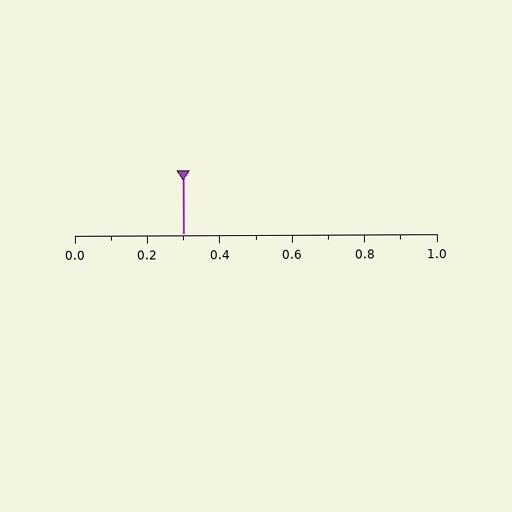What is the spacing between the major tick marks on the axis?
The major ticks are spaced 0.2 apart.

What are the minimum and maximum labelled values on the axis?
The axis runs from 0.0 to 1.0.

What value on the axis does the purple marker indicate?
The marker indicates approximately 0.3.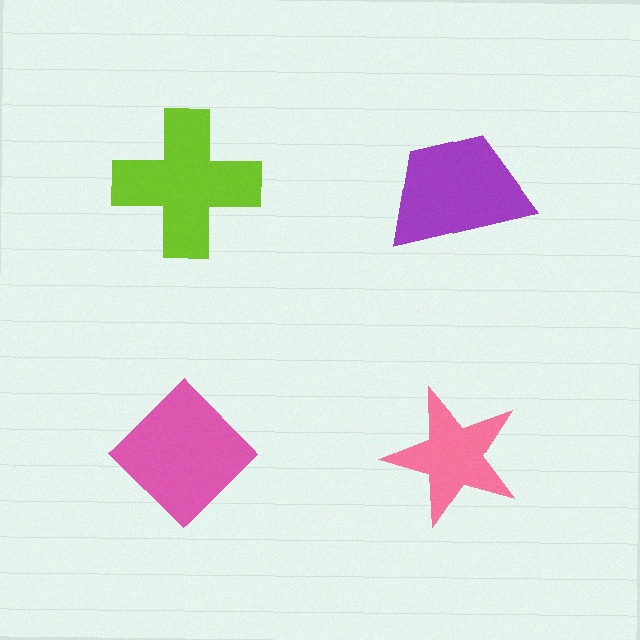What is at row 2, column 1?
A pink diamond.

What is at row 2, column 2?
A pink star.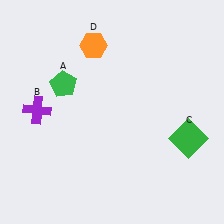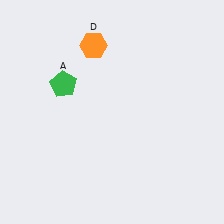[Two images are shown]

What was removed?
The purple cross (B), the green square (C) were removed in Image 2.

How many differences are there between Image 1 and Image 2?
There are 2 differences between the two images.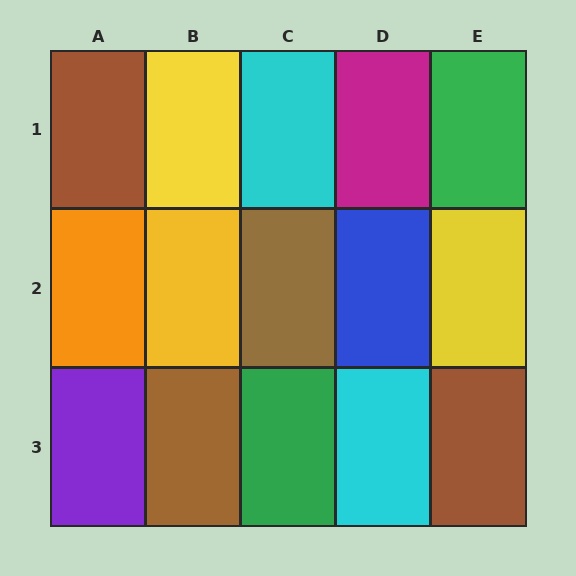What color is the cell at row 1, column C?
Cyan.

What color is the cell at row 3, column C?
Green.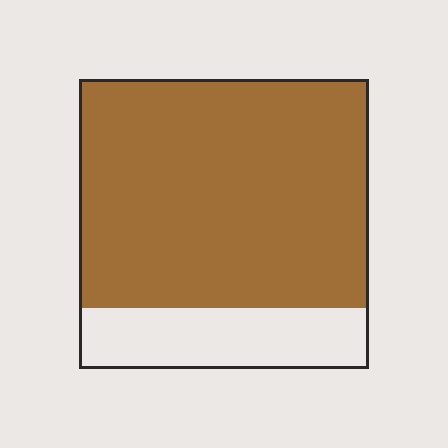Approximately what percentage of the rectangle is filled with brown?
Approximately 80%.